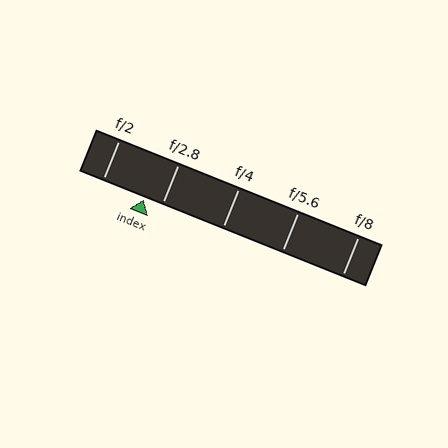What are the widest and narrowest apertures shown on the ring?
The widest aperture shown is f/2 and the narrowest is f/8.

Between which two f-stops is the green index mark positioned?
The index mark is between f/2 and f/2.8.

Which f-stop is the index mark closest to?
The index mark is closest to f/2.8.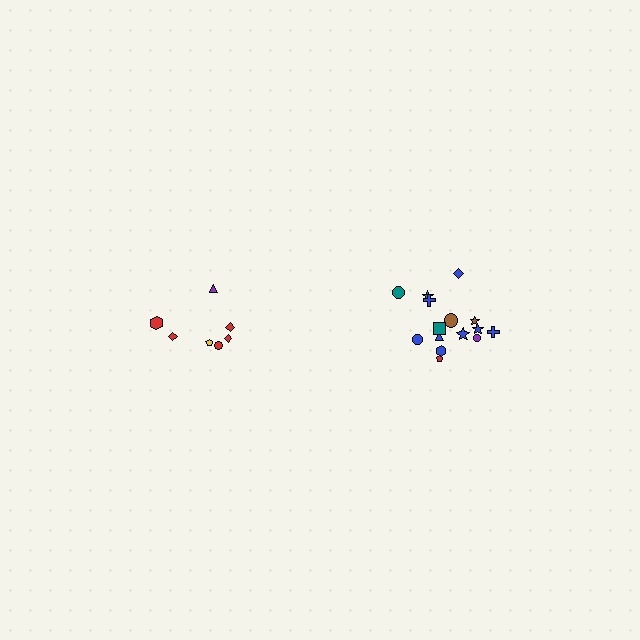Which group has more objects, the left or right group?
The right group.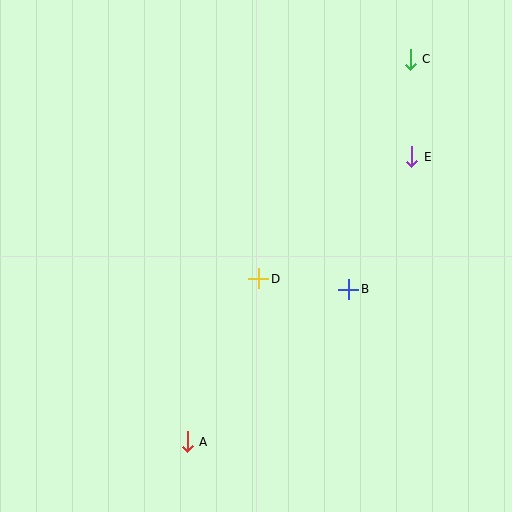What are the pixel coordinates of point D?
Point D is at (259, 279).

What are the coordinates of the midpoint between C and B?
The midpoint between C and B is at (380, 174).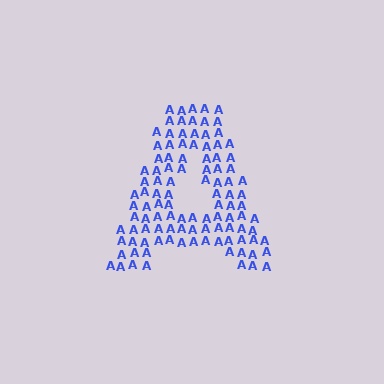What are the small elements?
The small elements are letter A's.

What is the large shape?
The large shape is the letter A.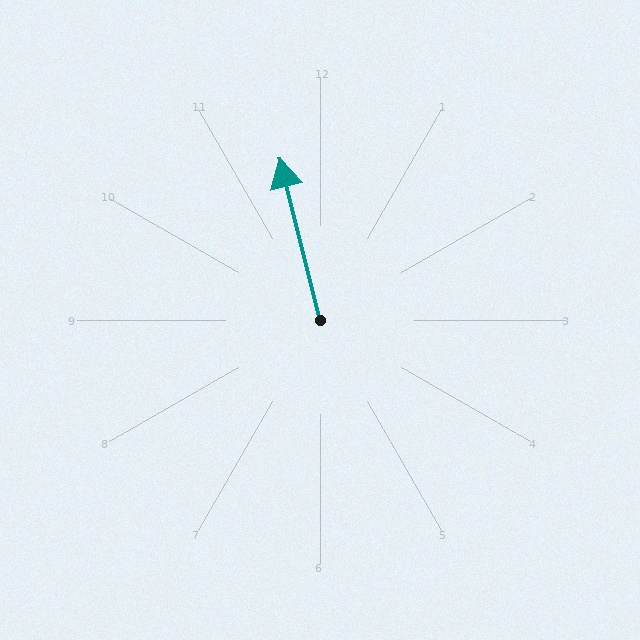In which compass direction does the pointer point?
North.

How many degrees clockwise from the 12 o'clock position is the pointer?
Approximately 346 degrees.